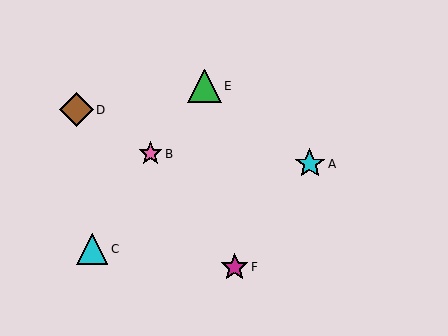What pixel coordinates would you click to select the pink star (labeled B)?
Click at (151, 154) to select the pink star B.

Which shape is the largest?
The brown diamond (labeled D) is the largest.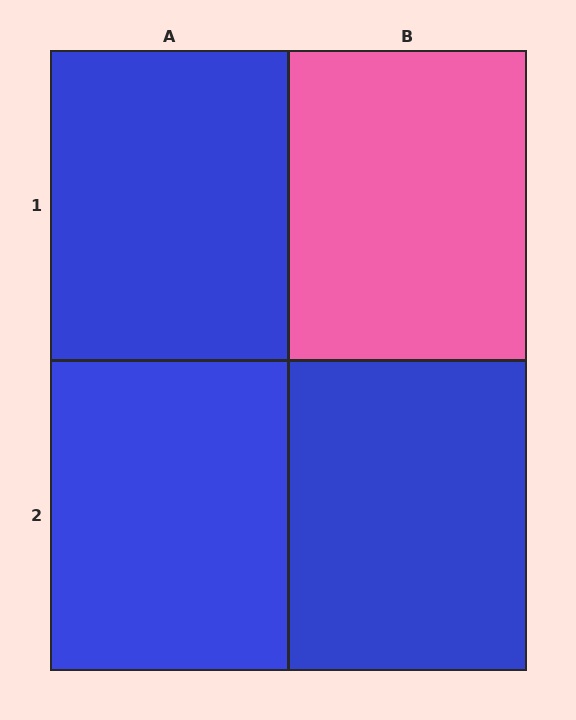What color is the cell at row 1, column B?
Pink.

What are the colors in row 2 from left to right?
Blue, blue.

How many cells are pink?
1 cell is pink.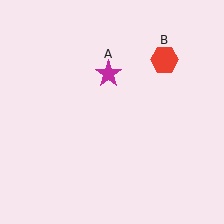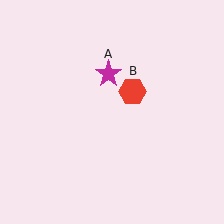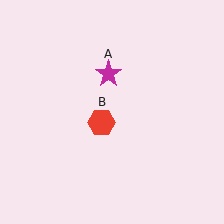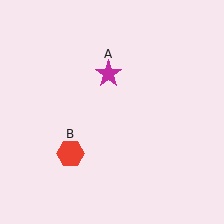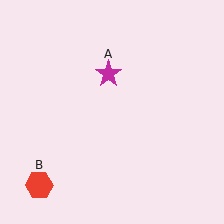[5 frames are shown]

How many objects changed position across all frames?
1 object changed position: red hexagon (object B).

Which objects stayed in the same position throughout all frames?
Magenta star (object A) remained stationary.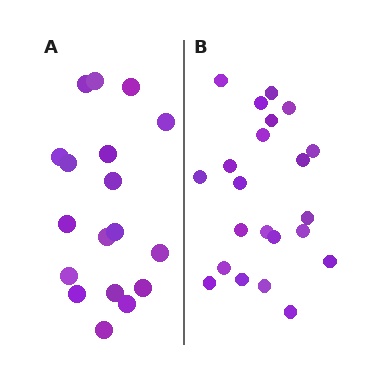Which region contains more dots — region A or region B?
Region B (the right region) has more dots.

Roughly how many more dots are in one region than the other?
Region B has about 4 more dots than region A.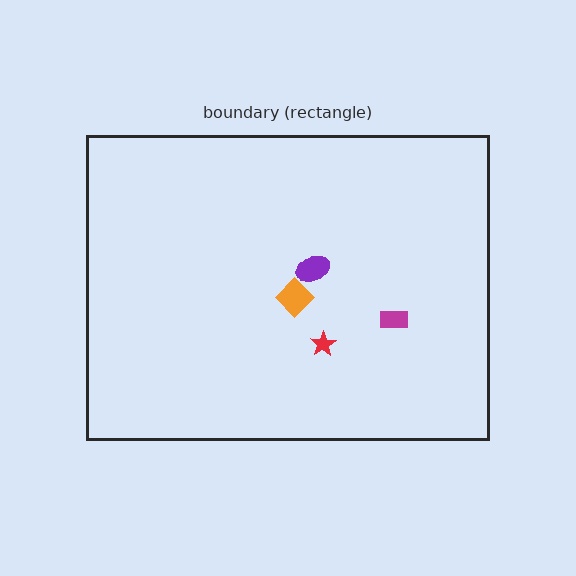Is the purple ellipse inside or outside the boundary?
Inside.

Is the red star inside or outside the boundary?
Inside.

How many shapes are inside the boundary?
4 inside, 0 outside.